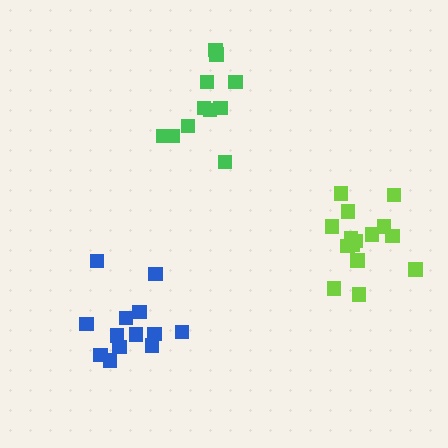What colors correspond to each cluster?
The clusters are colored: lime, green, blue.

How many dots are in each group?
Group 1: 15 dots, Group 2: 11 dots, Group 3: 13 dots (39 total).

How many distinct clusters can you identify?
There are 3 distinct clusters.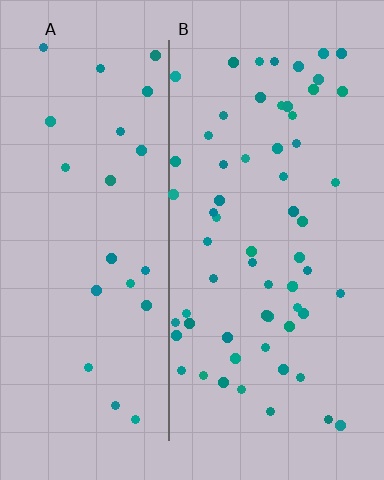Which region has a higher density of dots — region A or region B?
B (the right).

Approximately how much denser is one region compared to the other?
Approximately 2.5× — region B over region A.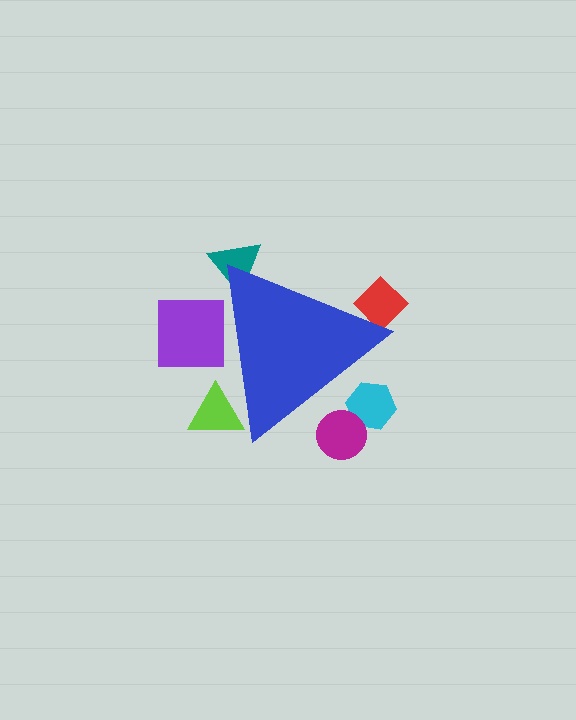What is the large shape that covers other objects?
A blue triangle.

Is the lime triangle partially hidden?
Yes, the lime triangle is partially hidden behind the blue triangle.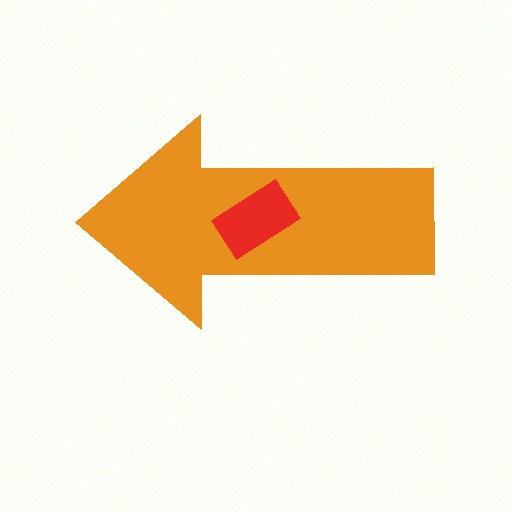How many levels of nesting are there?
2.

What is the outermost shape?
The orange arrow.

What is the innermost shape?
The red rectangle.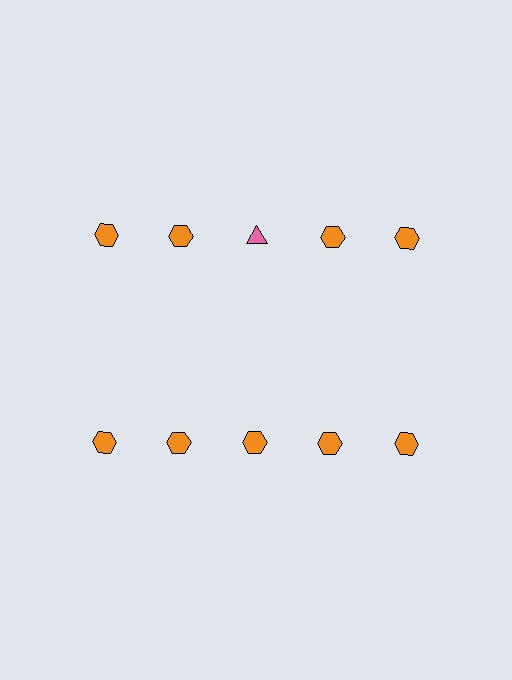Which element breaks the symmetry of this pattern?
The pink triangle in the top row, center column breaks the symmetry. All other shapes are orange hexagons.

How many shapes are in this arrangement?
There are 10 shapes arranged in a grid pattern.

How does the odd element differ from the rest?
It differs in both color (pink instead of orange) and shape (triangle instead of hexagon).